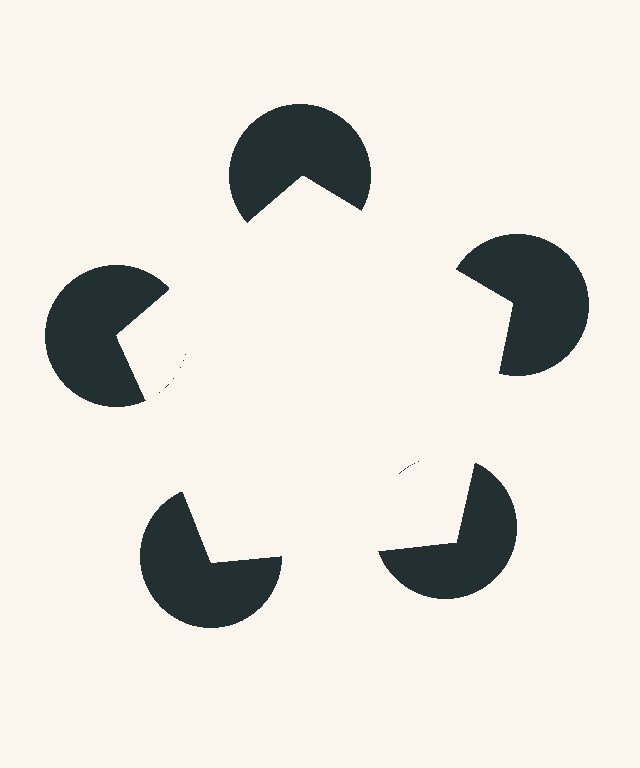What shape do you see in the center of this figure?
An illusory pentagon — its edges are inferred from the aligned wedge cuts in the pac-man discs, not physically drawn.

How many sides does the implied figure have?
5 sides.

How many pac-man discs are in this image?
There are 5 — one at each vertex of the illusory pentagon.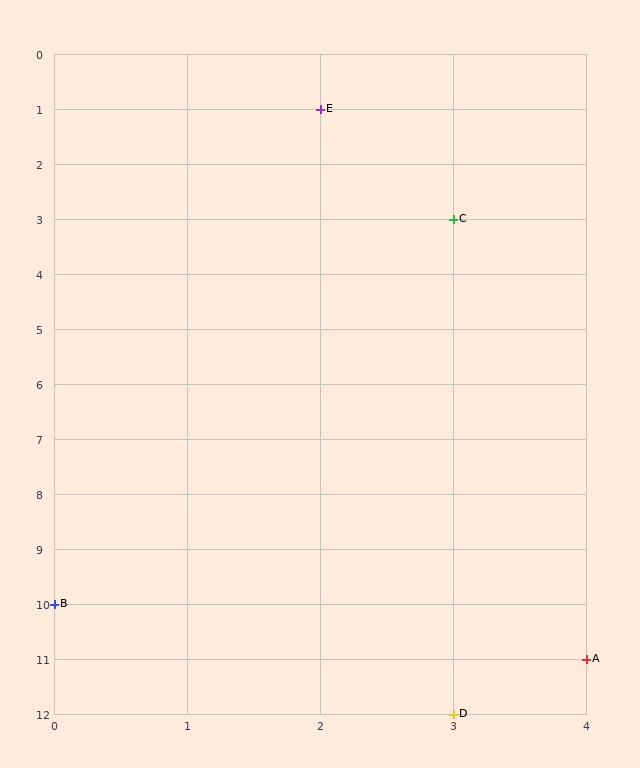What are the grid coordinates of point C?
Point C is at grid coordinates (3, 3).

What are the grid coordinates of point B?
Point B is at grid coordinates (0, 10).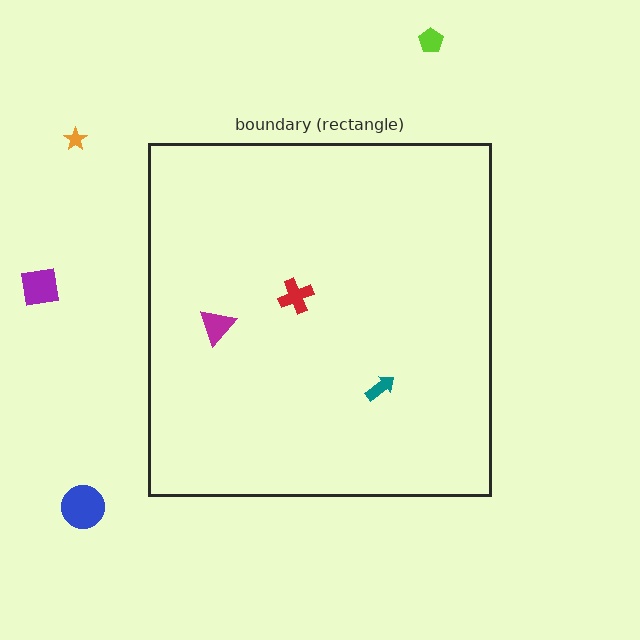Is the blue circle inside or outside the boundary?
Outside.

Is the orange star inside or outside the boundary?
Outside.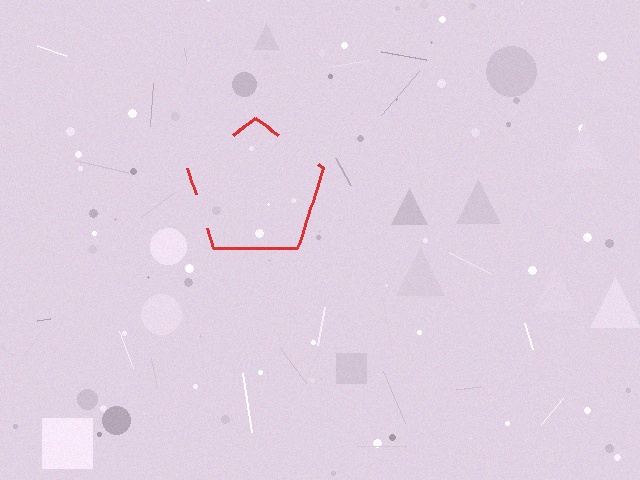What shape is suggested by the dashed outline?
The dashed outline suggests a pentagon.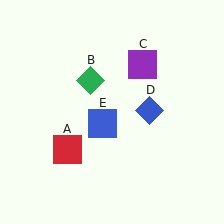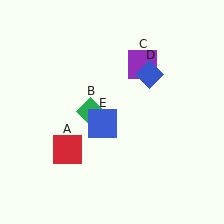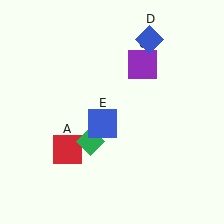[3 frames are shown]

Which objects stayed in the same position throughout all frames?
Red square (object A) and purple square (object C) and blue square (object E) remained stationary.